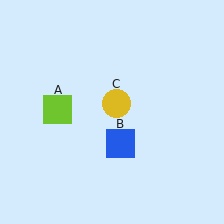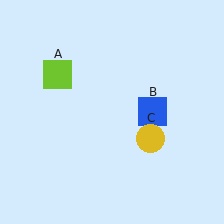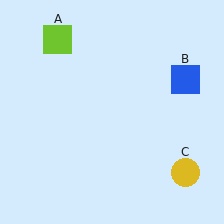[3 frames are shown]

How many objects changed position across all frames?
3 objects changed position: lime square (object A), blue square (object B), yellow circle (object C).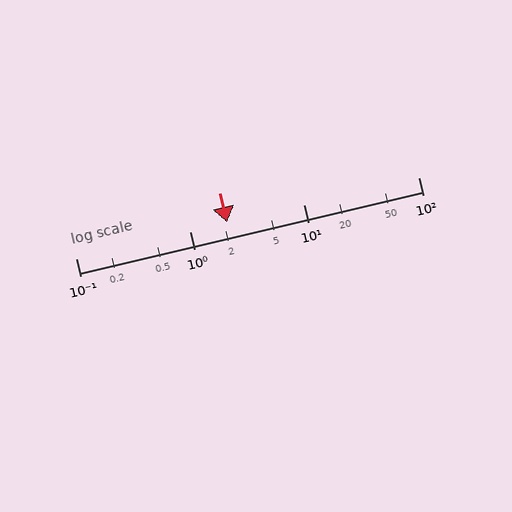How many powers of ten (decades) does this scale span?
The scale spans 3 decades, from 0.1 to 100.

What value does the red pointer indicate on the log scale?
The pointer indicates approximately 2.1.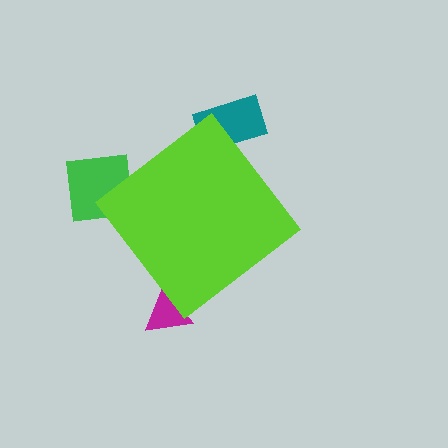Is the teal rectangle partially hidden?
Yes, the teal rectangle is partially hidden behind the lime diamond.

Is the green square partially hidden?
Yes, the green square is partially hidden behind the lime diamond.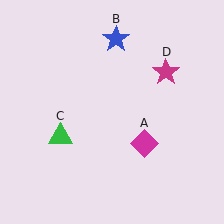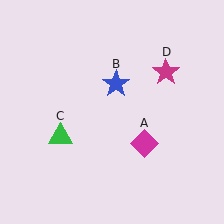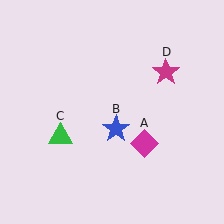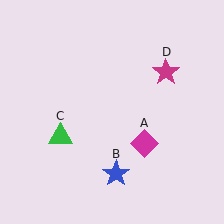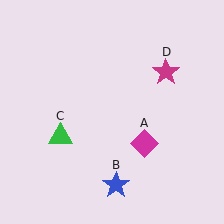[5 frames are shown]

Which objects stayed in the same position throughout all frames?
Magenta diamond (object A) and green triangle (object C) and magenta star (object D) remained stationary.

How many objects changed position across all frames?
1 object changed position: blue star (object B).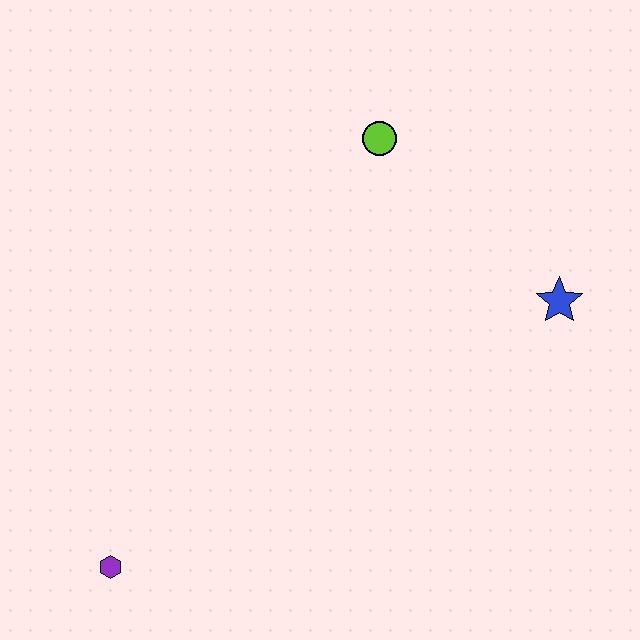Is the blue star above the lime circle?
No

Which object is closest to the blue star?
The lime circle is closest to the blue star.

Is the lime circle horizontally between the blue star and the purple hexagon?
Yes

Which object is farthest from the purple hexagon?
The blue star is farthest from the purple hexagon.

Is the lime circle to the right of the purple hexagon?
Yes